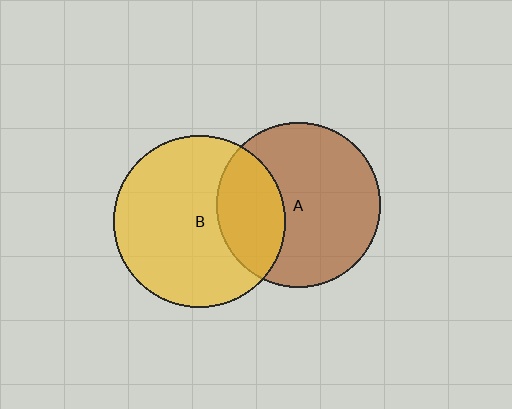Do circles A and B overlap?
Yes.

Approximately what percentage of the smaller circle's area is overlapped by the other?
Approximately 30%.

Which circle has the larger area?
Circle B (yellow).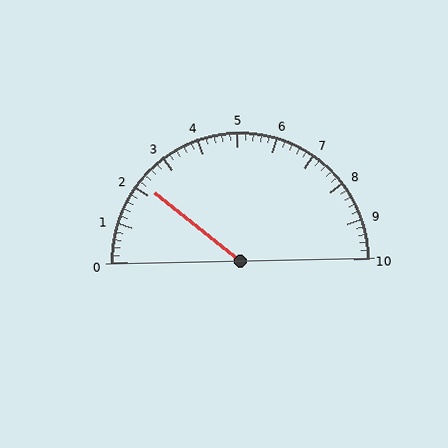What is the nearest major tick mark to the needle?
The nearest major tick mark is 2.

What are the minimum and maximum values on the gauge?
The gauge ranges from 0 to 10.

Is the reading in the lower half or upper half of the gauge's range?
The reading is in the lower half of the range (0 to 10).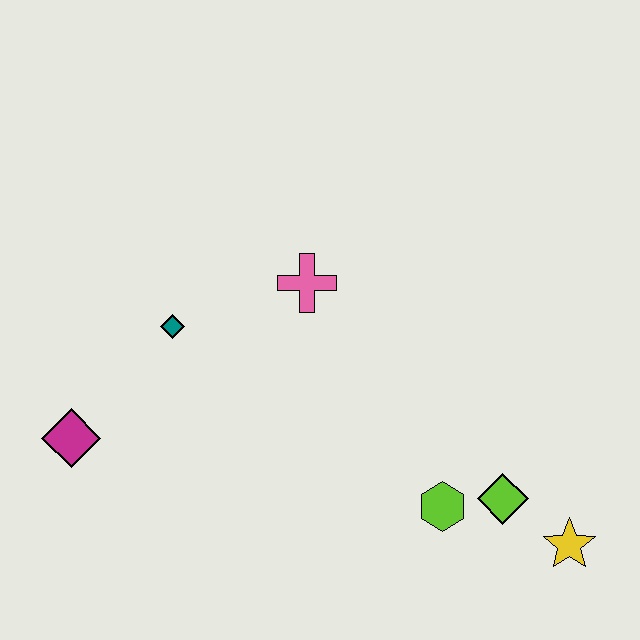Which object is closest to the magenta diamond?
The teal diamond is closest to the magenta diamond.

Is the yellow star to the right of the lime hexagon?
Yes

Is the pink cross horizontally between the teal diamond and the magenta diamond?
No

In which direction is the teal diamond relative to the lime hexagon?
The teal diamond is to the left of the lime hexagon.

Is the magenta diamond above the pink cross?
No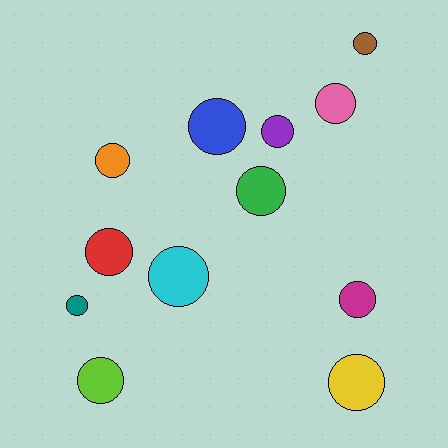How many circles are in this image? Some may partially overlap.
There are 12 circles.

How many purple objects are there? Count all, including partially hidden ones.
There is 1 purple object.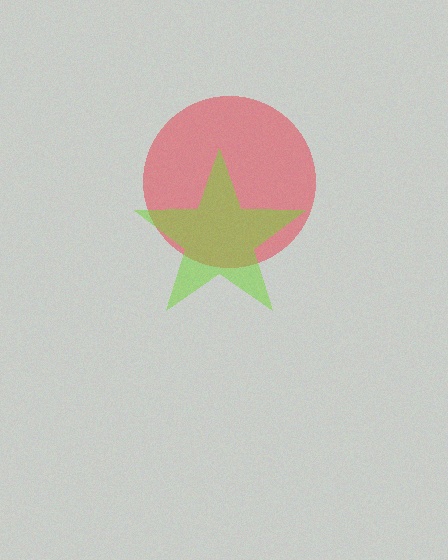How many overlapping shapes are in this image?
There are 2 overlapping shapes in the image.